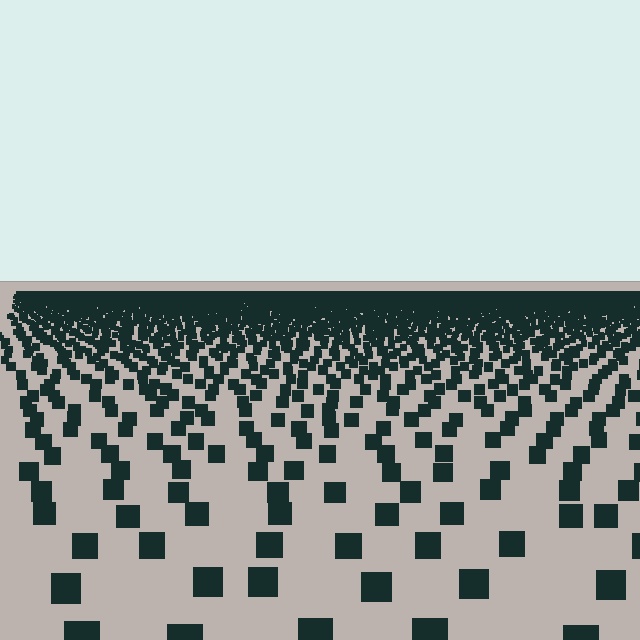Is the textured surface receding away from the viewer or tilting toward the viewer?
The surface is receding away from the viewer. Texture elements get smaller and denser toward the top.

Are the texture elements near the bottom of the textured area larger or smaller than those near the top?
Larger. Near the bottom, elements are closer to the viewer and appear at a bigger on-screen size.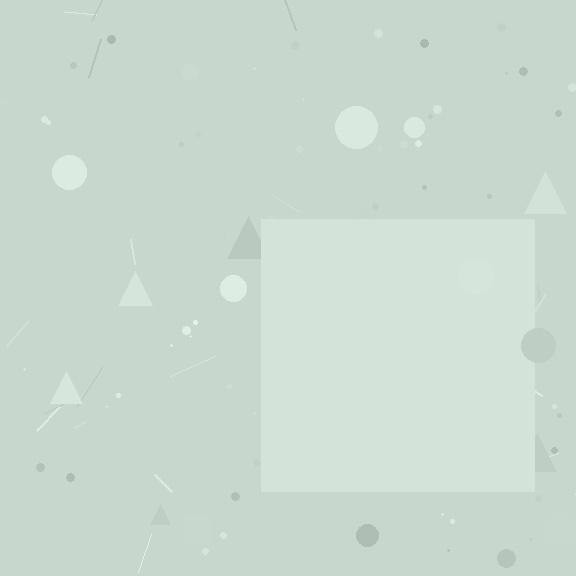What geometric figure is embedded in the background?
A square is embedded in the background.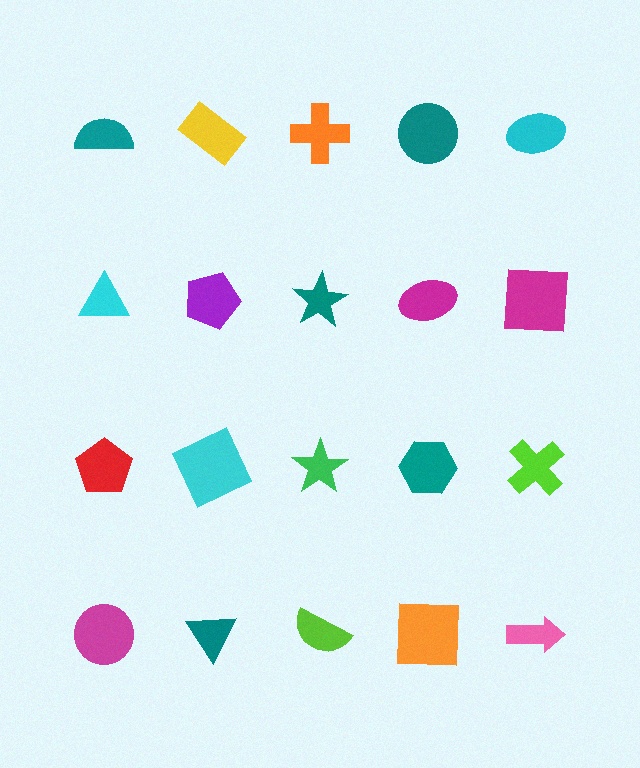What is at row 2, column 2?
A purple pentagon.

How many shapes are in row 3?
5 shapes.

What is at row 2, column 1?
A cyan triangle.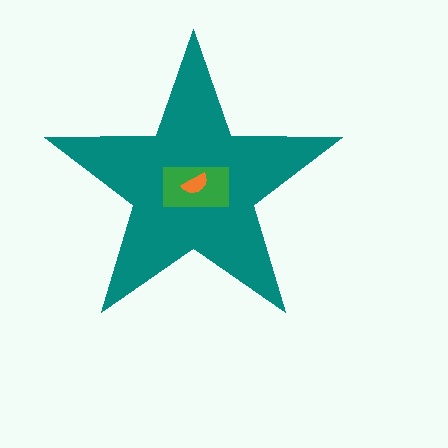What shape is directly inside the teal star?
The green rectangle.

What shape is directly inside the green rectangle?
The orange semicircle.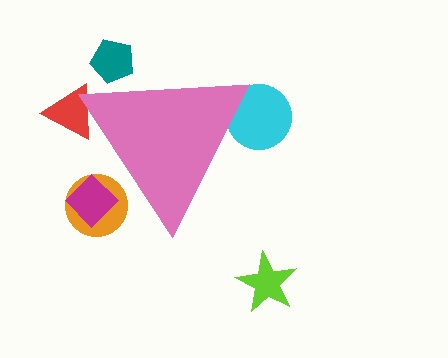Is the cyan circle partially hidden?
Yes, the cyan circle is partially hidden behind the pink triangle.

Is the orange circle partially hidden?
Yes, the orange circle is partially hidden behind the pink triangle.